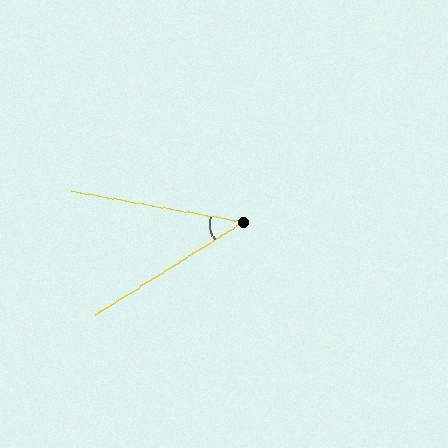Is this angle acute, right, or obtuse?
It is acute.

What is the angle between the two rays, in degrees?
Approximately 42 degrees.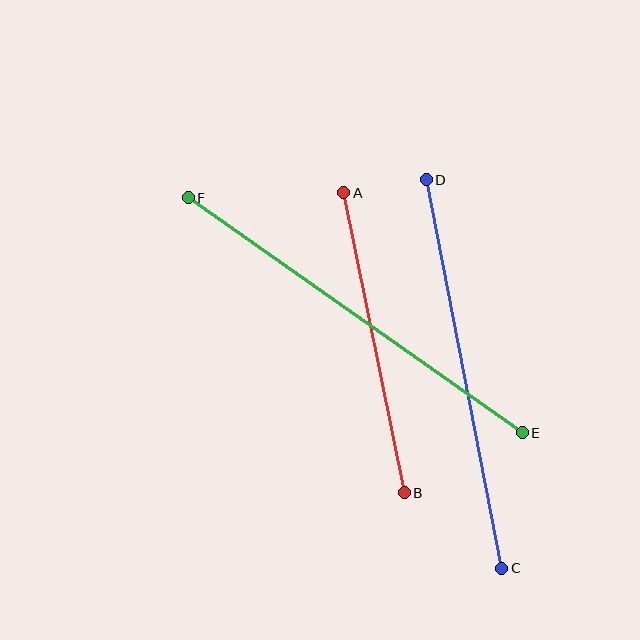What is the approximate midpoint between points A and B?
The midpoint is at approximately (374, 343) pixels.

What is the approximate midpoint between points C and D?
The midpoint is at approximately (464, 374) pixels.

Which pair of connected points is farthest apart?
Points E and F are farthest apart.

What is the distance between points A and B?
The distance is approximately 306 pixels.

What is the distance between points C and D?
The distance is approximately 396 pixels.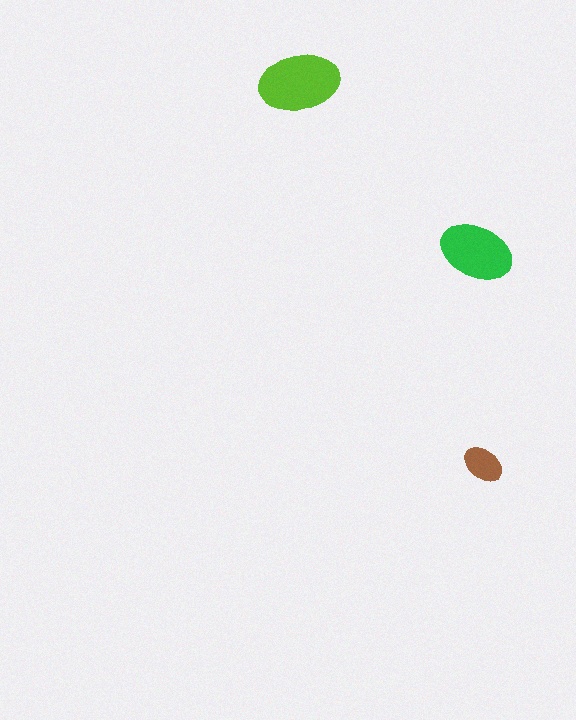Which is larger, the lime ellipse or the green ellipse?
The lime one.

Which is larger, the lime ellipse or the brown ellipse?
The lime one.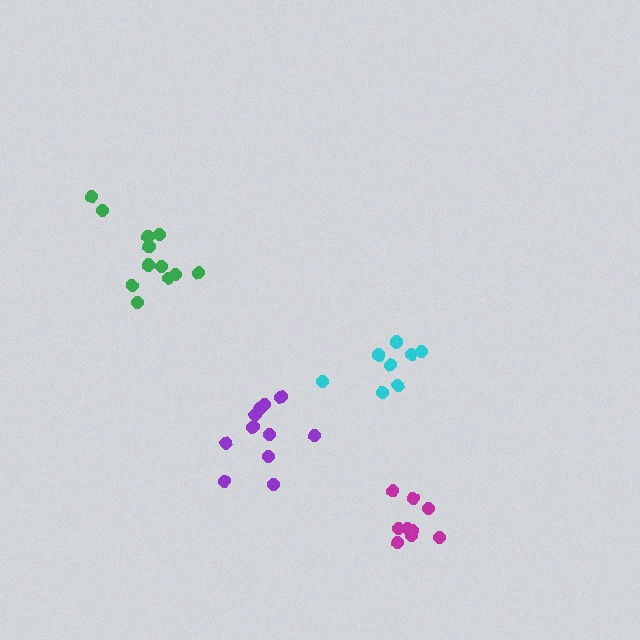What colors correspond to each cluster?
The clusters are colored: magenta, green, cyan, purple.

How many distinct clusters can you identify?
There are 4 distinct clusters.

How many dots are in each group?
Group 1: 9 dots, Group 2: 12 dots, Group 3: 8 dots, Group 4: 11 dots (40 total).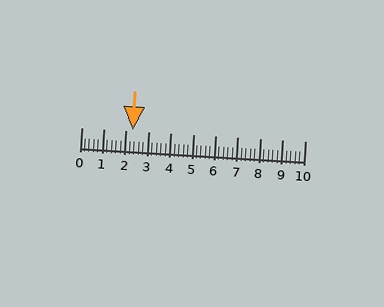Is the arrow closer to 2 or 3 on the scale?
The arrow is closer to 2.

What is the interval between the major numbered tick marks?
The major tick marks are spaced 1 units apart.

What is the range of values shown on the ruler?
The ruler shows values from 0 to 10.